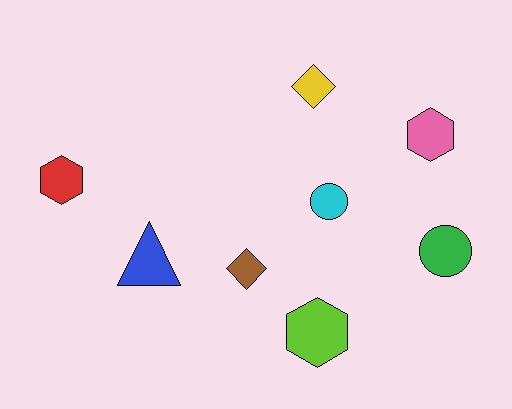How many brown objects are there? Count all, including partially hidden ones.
There is 1 brown object.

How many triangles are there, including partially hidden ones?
There is 1 triangle.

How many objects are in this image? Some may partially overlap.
There are 8 objects.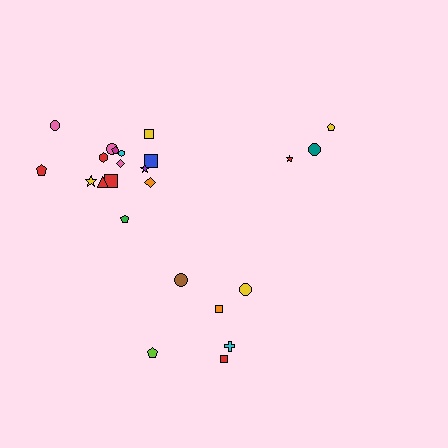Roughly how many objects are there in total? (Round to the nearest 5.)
Roughly 25 objects in total.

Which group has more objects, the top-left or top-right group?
The top-left group.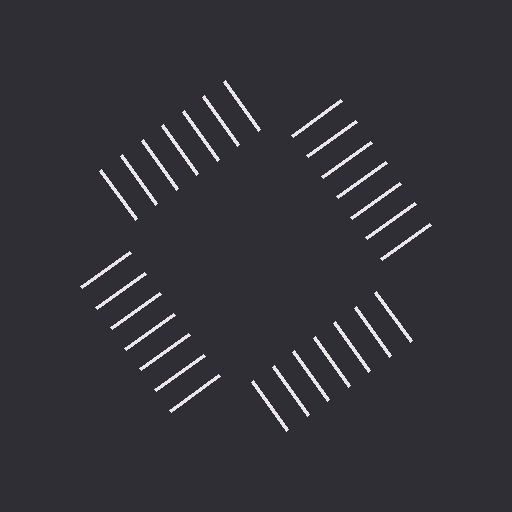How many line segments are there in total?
28 — 7 along each of the 4 edges.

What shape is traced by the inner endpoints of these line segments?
An illusory square — the line segments terminate on its edges but no continuous stroke is drawn.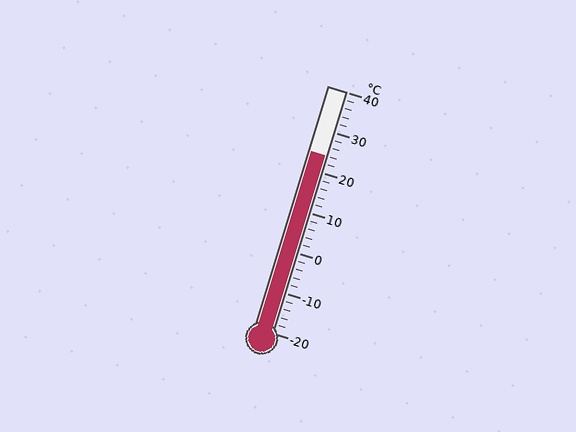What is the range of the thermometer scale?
The thermometer scale ranges from -20°C to 40°C.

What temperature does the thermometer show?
The thermometer shows approximately 24°C.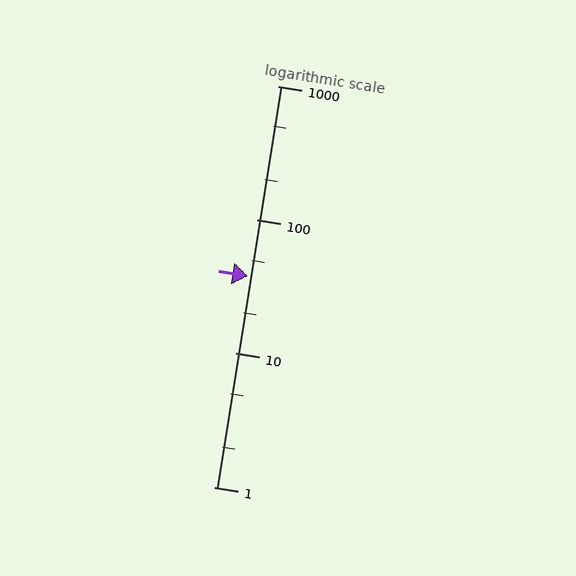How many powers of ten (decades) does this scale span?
The scale spans 3 decades, from 1 to 1000.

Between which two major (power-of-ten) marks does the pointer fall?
The pointer is between 10 and 100.